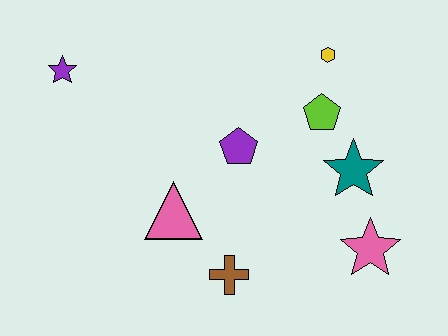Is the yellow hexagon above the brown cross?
Yes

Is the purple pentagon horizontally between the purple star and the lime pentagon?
Yes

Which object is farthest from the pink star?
The purple star is farthest from the pink star.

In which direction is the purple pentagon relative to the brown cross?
The purple pentagon is above the brown cross.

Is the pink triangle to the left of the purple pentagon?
Yes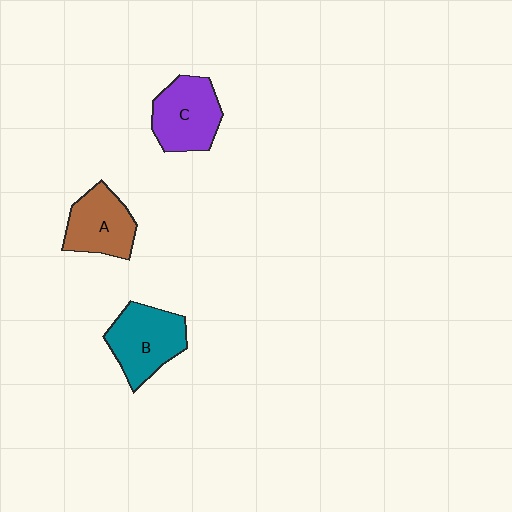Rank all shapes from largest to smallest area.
From largest to smallest: B (teal), C (purple), A (brown).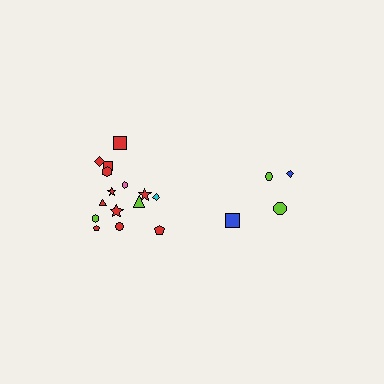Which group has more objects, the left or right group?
The left group.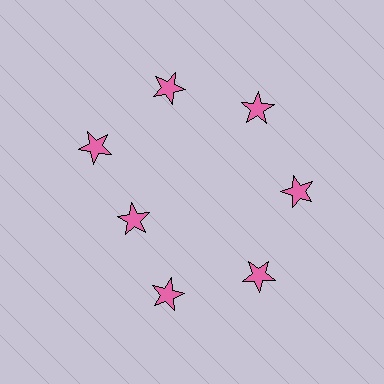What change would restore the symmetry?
The symmetry would be restored by moving it outward, back onto the ring so that all 7 stars sit at equal angles and equal distance from the center.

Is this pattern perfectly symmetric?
No. The 7 pink stars are arranged in a ring, but one element near the 8 o'clock position is pulled inward toward the center, breaking the 7-fold rotational symmetry.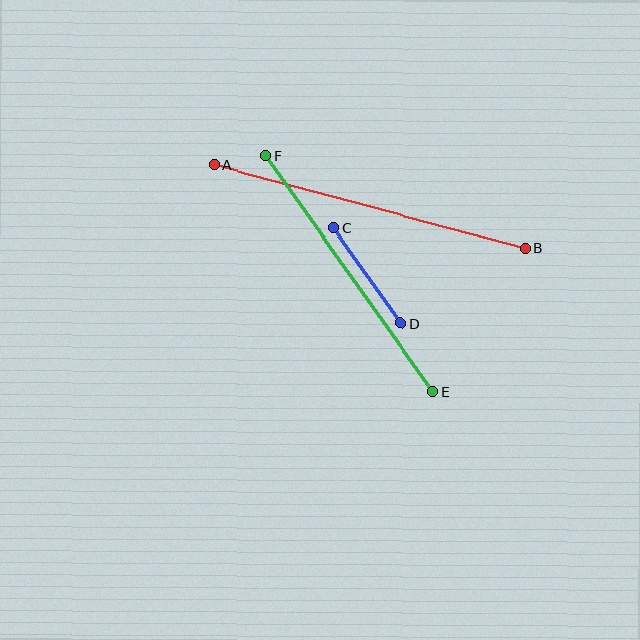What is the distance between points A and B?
The distance is approximately 323 pixels.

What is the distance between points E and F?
The distance is approximately 289 pixels.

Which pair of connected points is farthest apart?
Points A and B are farthest apart.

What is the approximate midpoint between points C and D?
The midpoint is at approximately (367, 275) pixels.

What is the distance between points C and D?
The distance is approximately 117 pixels.